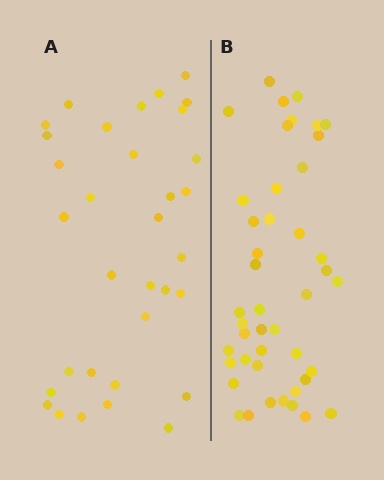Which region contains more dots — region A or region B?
Region B (the right region) has more dots.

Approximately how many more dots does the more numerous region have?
Region B has roughly 12 or so more dots than region A.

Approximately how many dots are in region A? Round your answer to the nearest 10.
About 30 dots. (The exact count is 33, which rounds to 30.)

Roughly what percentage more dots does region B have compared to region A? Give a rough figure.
About 35% more.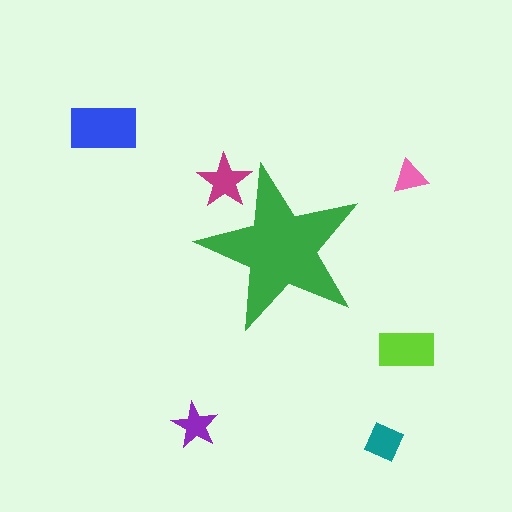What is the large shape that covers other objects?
A green star.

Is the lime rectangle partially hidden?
No, the lime rectangle is fully visible.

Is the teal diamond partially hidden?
No, the teal diamond is fully visible.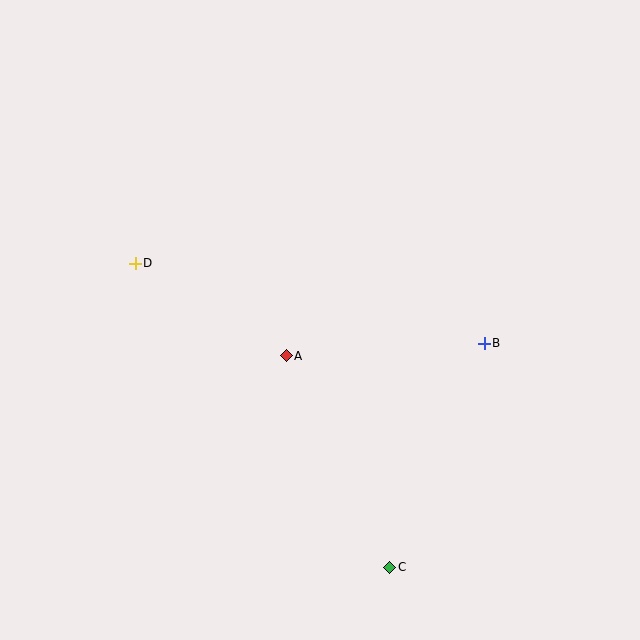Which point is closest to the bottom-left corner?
Point C is closest to the bottom-left corner.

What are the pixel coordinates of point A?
Point A is at (286, 356).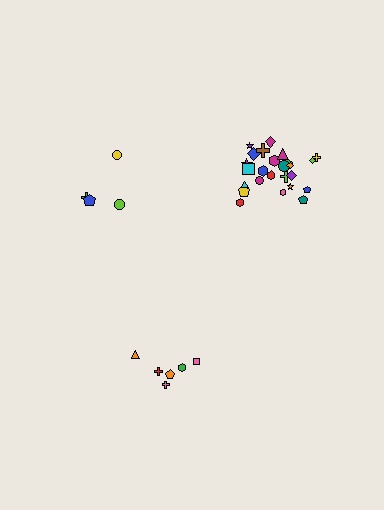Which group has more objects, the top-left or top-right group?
The top-right group.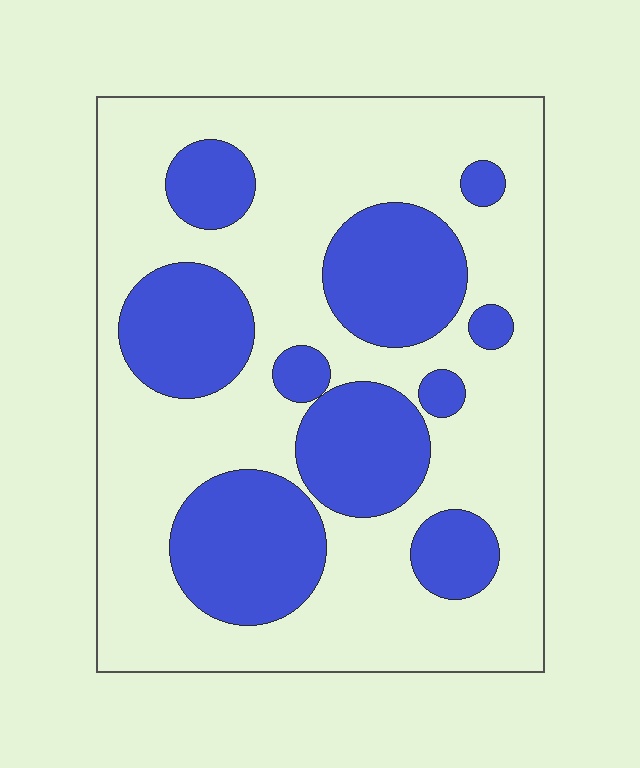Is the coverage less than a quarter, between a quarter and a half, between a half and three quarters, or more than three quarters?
Between a quarter and a half.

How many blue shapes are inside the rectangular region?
10.